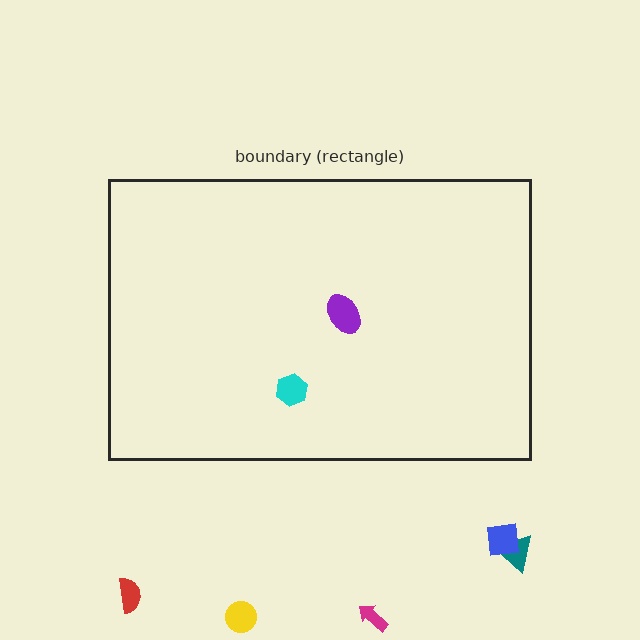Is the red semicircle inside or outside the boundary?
Outside.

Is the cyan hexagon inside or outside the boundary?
Inside.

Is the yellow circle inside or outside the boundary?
Outside.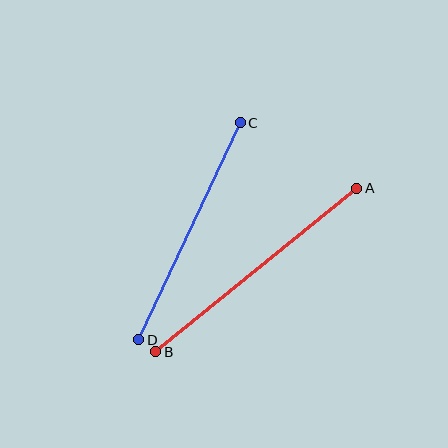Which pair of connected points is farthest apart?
Points A and B are farthest apart.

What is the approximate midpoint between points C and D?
The midpoint is at approximately (189, 231) pixels.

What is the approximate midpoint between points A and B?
The midpoint is at approximately (256, 270) pixels.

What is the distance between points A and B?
The distance is approximately 259 pixels.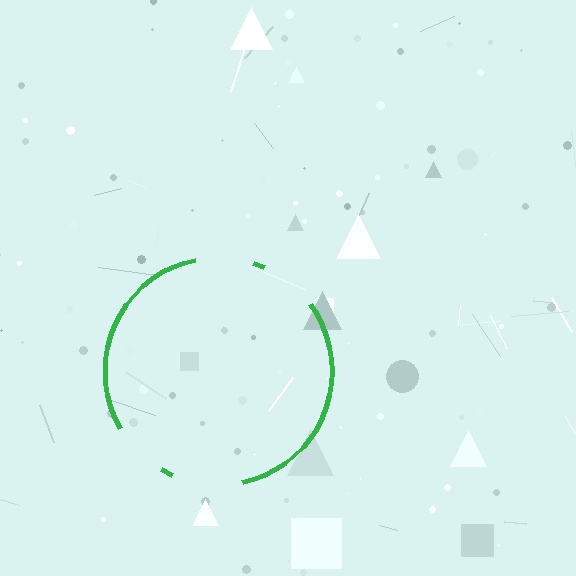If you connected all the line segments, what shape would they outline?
They would outline a circle.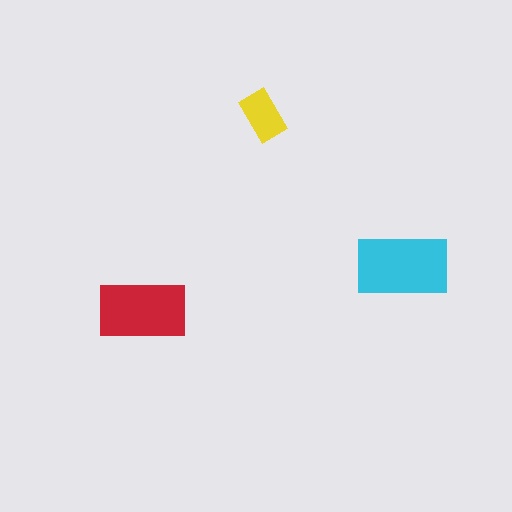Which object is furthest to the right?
The cyan rectangle is rightmost.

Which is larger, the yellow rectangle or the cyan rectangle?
The cyan one.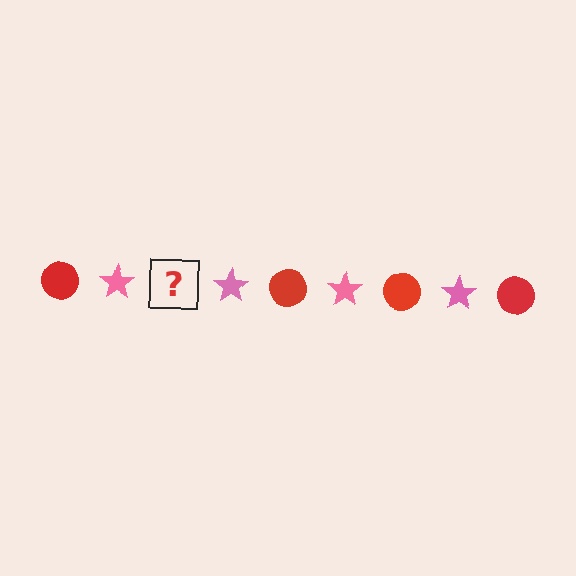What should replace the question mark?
The question mark should be replaced with a red circle.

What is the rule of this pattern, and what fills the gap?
The rule is that the pattern alternates between red circle and pink star. The gap should be filled with a red circle.